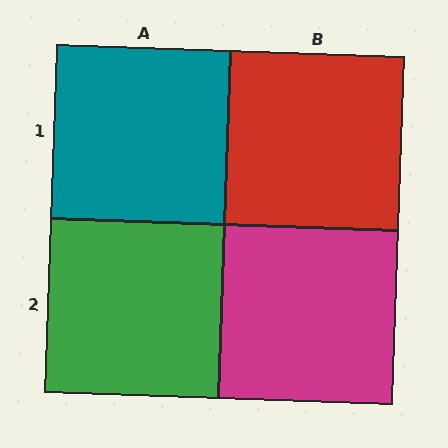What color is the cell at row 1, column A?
Teal.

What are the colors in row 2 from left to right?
Green, magenta.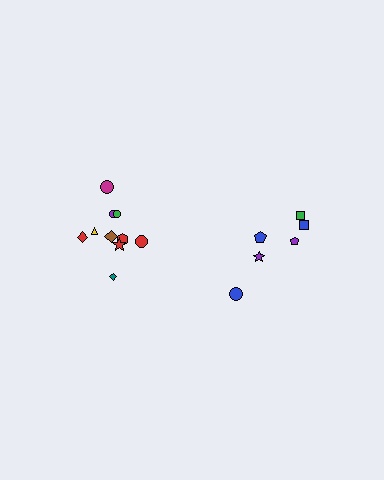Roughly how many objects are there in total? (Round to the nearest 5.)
Roughly 15 objects in total.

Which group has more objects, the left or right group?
The left group.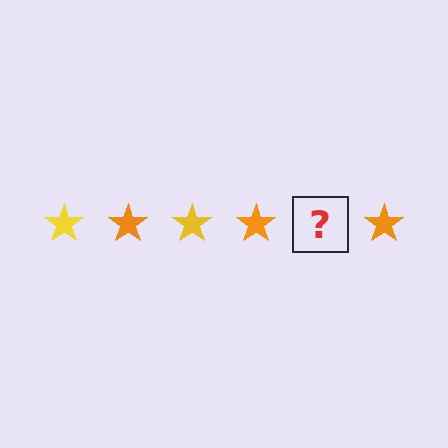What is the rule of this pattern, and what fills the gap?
The rule is that the pattern cycles through yellow, orange stars. The gap should be filled with a yellow star.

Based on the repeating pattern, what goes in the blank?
The blank should be a yellow star.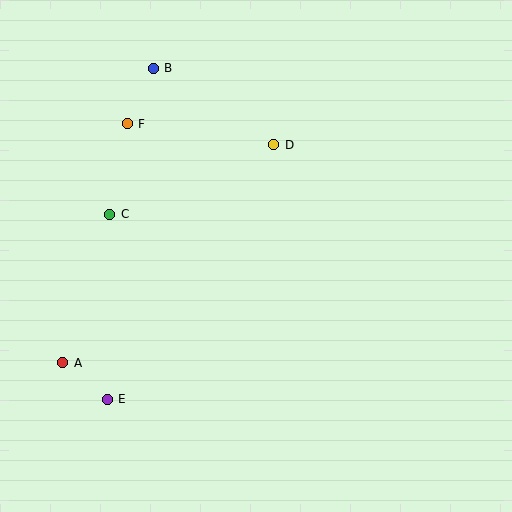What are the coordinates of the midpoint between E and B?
The midpoint between E and B is at (130, 234).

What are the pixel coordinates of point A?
Point A is at (63, 363).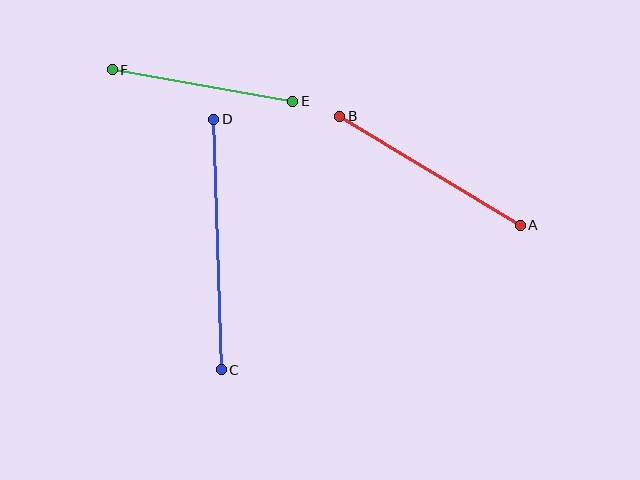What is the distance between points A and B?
The distance is approximately 211 pixels.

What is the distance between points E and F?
The distance is approximately 183 pixels.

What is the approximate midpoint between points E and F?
The midpoint is at approximately (203, 85) pixels.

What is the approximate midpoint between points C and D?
The midpoint is at approximately (218, 245) pixels.